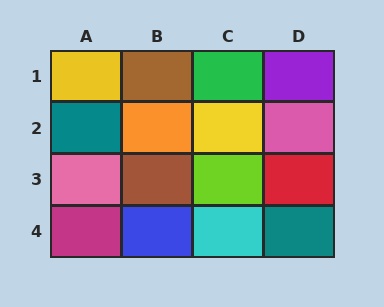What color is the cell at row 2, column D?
Pink.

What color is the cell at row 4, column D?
Teal.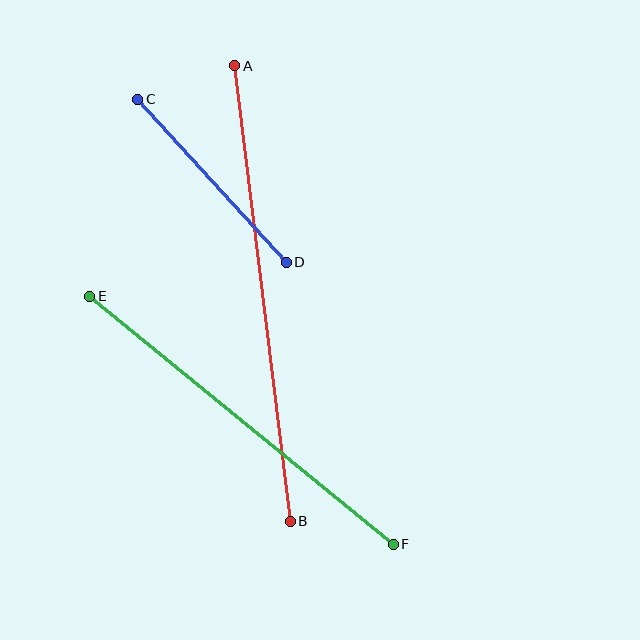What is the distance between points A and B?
The distance is approximately 459 pixels.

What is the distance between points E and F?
The distance is approximately 392 pixels.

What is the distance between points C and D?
The distance is approximately 221 pixels.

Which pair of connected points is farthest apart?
Points A and B are farthest apart.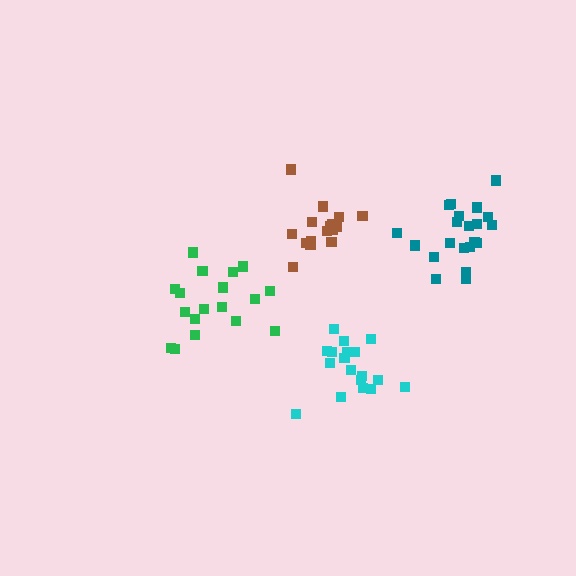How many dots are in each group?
Group 1: 18 dots, Group 2: 21 dots, Group 3: 16 dots, Group 4: 18 dots (73 total).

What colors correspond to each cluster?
The clusters are colored: green, teal, brown, cyan.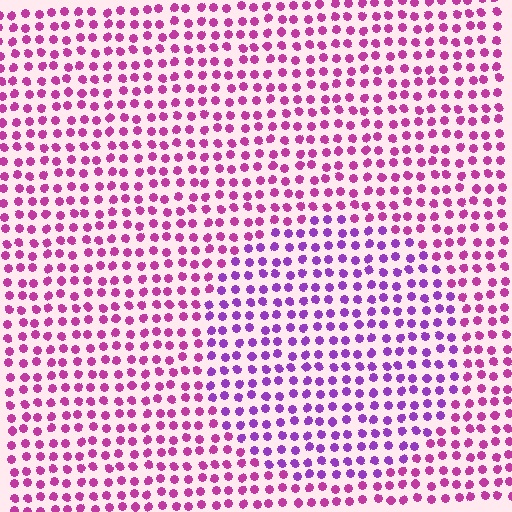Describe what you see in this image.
The image is filled with small magenta elements in a uniform arrangement. A circle-shaped region is visible where the elements are tinted to a slightly different hue, forming a subtle color boundary.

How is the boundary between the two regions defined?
The boundary is defined purely by a slight shift in hue (about 34 degrees). Spacing, size, and orientation are identical on both sides.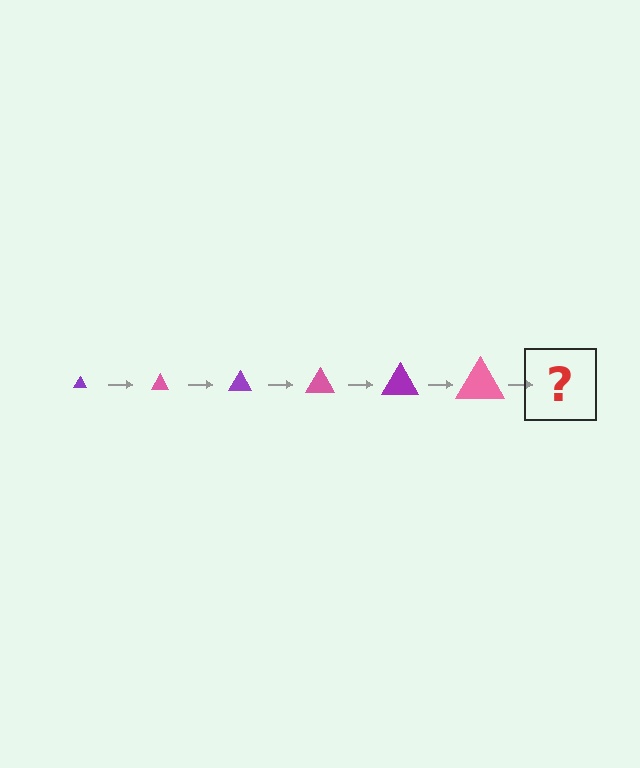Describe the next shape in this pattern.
It should be a purple triangle, larger than the previous one.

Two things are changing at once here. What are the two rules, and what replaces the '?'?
The two rules are that the triangle grows larger each step and the color cycles through purple and pink. The '?' should be a purple triangle, larger than the previous one.